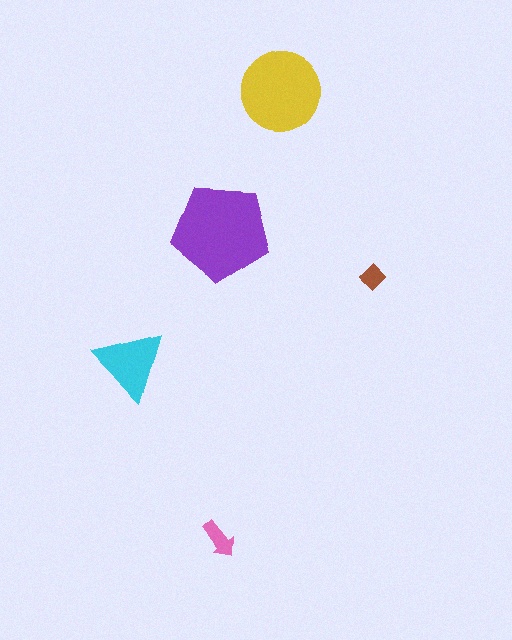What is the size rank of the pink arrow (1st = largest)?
4th.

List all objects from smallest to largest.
The brown diamond, the pink arrow, the cyan triangle, the yellow circle, the purple pentagon.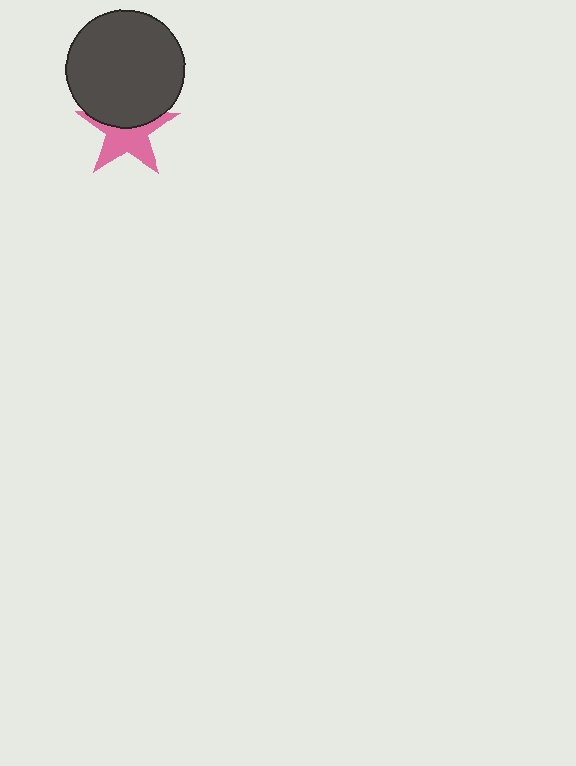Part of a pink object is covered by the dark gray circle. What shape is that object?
It is a star.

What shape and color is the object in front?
The object in front is a dark gray circle.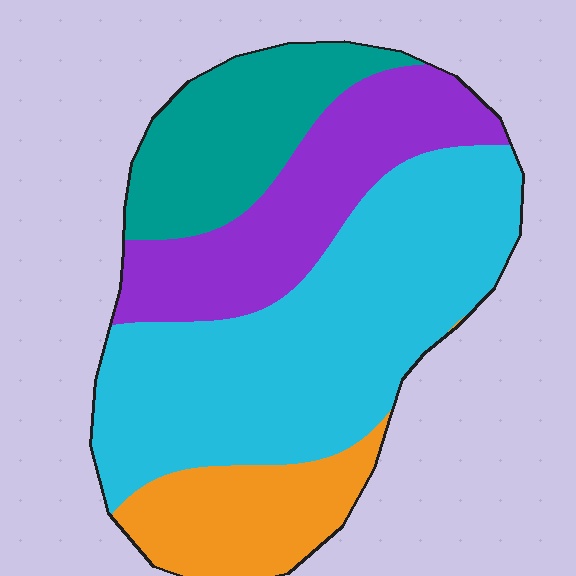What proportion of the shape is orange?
Orange covers 14% of the shape.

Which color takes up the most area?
Cyan, at roughly 45%.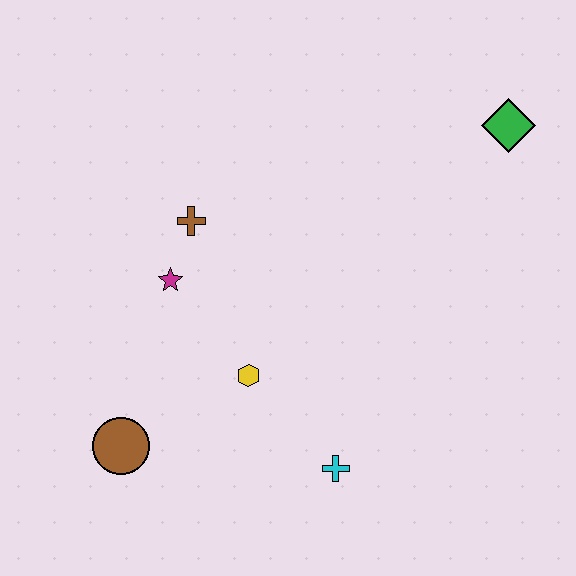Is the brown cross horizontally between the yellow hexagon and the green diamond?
No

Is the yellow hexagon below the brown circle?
No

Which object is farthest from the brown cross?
The green diamond is farthest from the brown cross.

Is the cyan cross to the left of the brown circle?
No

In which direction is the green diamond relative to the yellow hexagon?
The green diamond is to the right of the yellow hexagon.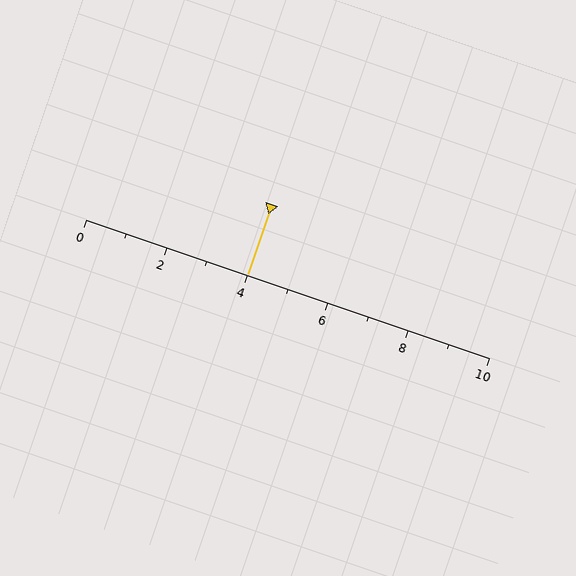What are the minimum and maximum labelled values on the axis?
The axis runs from 0 to 10.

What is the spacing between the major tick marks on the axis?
The major ticks are spaced 2 apart.